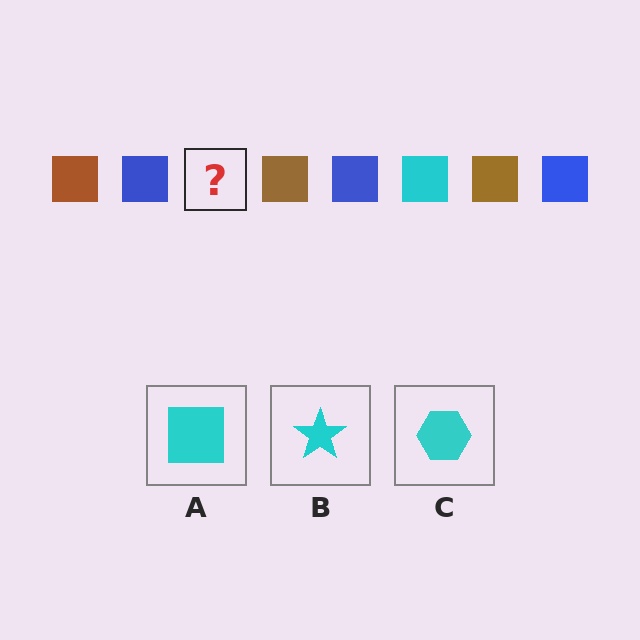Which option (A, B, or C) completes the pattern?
A.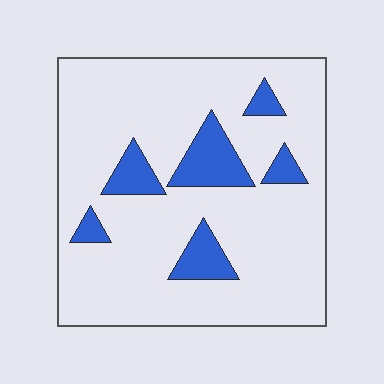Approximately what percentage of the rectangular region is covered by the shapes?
Approximately 15%.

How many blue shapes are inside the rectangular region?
6.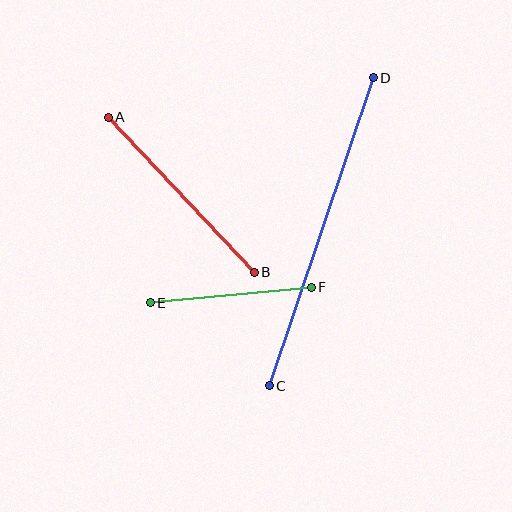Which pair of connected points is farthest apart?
Points C and D are farthest apart.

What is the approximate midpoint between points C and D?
The midpoint is at approximately (321, 232) pixels.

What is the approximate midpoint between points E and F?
The midpoint is at approximately (231, 295) pixels.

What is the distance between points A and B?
The distance is approximately 213 pixels.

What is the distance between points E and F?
The distance is approximately 162 pixels.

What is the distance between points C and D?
The distance is approximately 325 pixels.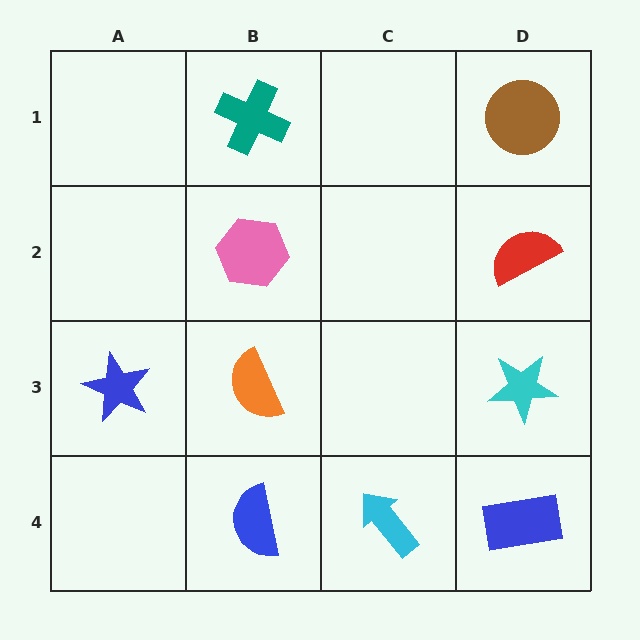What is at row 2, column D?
A red semicircle.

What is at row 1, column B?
A teal cross.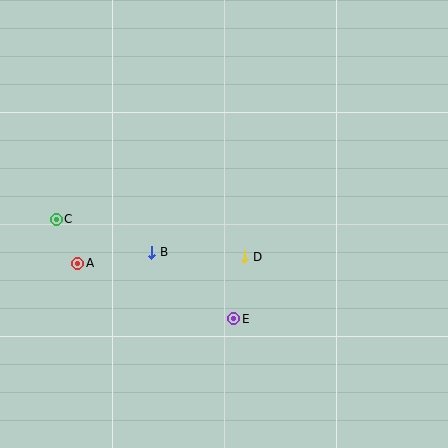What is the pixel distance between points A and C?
The distance between A and C is 49 pixels.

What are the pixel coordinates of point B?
Point B is at (152, 252).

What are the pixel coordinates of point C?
Point C is at (56, 219).